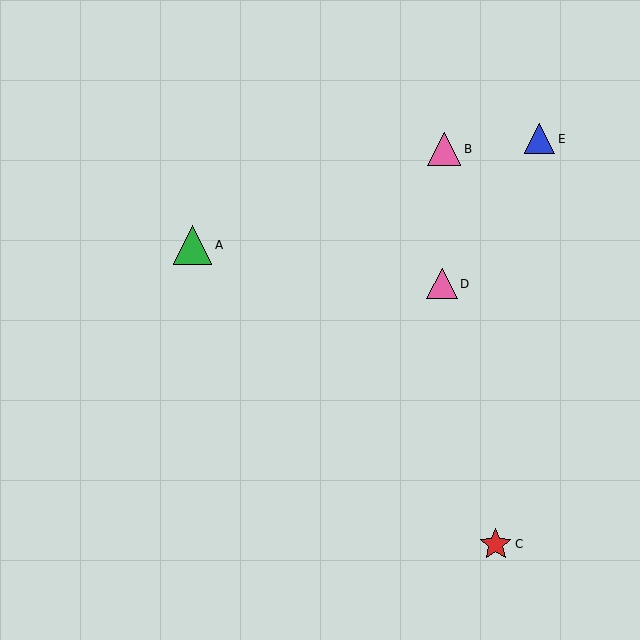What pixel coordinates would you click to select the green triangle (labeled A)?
Click at (193, 245) to select the green triangle A.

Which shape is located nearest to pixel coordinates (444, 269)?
The pink triangle (labeled D) at (442, 284) is nearest to that location.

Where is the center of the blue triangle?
The center of the blue triangle is at (540, 139).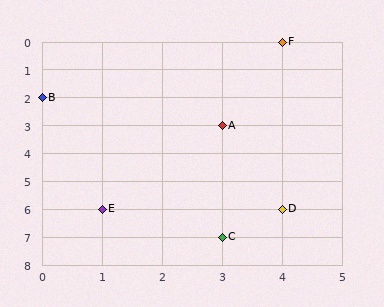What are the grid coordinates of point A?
Point A is at grid coordinates (3, 3).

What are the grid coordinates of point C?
Point C is at grid coordinates (3, 7).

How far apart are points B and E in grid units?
Points B and E are 1 column and 4 rows apart (about 4.1 grid units diagonally).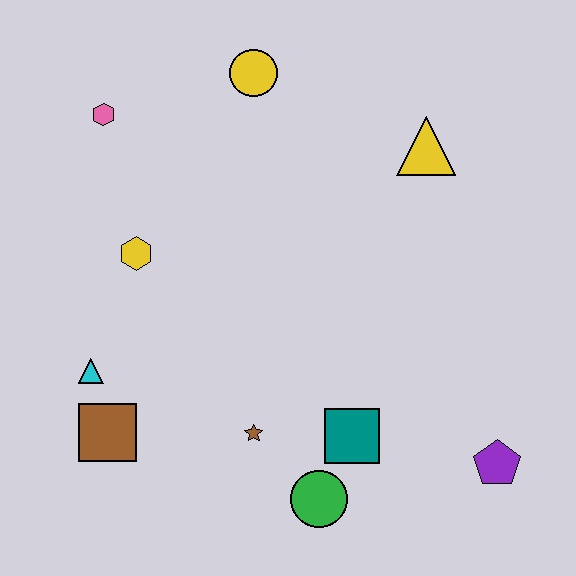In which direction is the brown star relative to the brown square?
The brown star is to the right of the brown square.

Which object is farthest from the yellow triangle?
The brown square is farthest from the yellow triangle.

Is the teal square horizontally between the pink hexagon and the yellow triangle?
Yes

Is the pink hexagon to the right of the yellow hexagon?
No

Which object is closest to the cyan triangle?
The brown square is closest to the cyan triangle.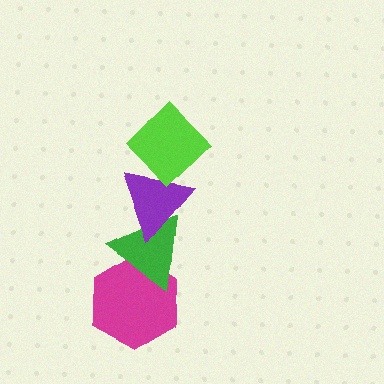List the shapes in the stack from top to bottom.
From top to bottom: the lime diamond, the purple triangle, the green triangle, the magenta hexagon.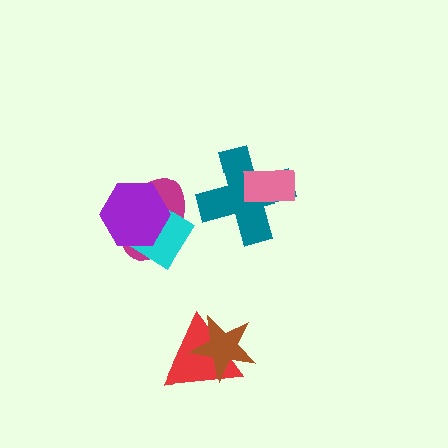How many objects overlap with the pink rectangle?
1 object overlaps with the pink rectangle.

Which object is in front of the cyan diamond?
The purple hexagon is in front of the cyan diamond.